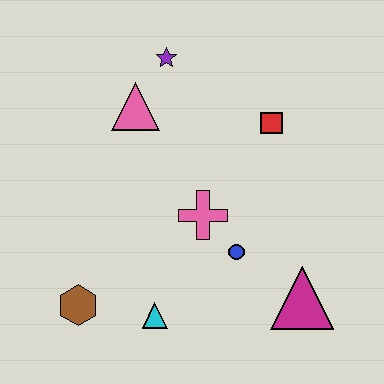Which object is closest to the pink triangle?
The purple star is closest to the pink triangle.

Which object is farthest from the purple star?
The magenta triangle is farthest from the purple star.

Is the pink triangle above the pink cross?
Yes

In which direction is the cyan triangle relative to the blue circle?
The cyan triangle is to the left of the blue circle.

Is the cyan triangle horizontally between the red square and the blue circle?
No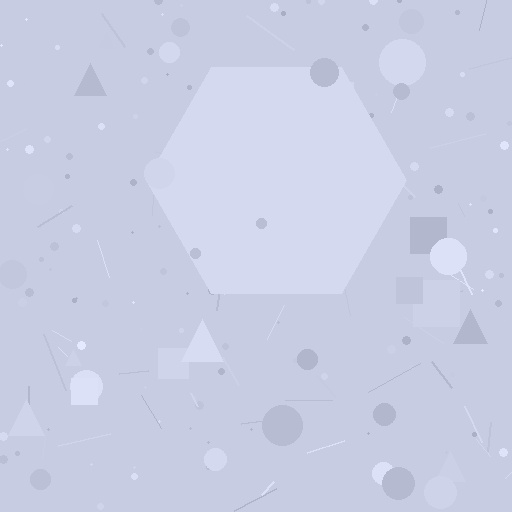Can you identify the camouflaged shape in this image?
The camouflaged shape is a hexagon.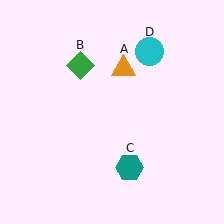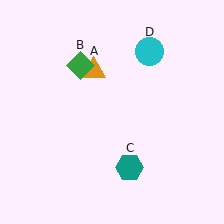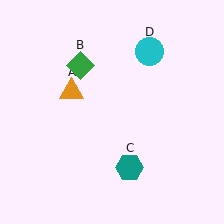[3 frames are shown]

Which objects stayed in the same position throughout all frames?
Green diamond (object B) and teal hexagon (object C) and cyan circle (object D) remained stationary.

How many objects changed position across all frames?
1 object changed position: orange triangle (object A).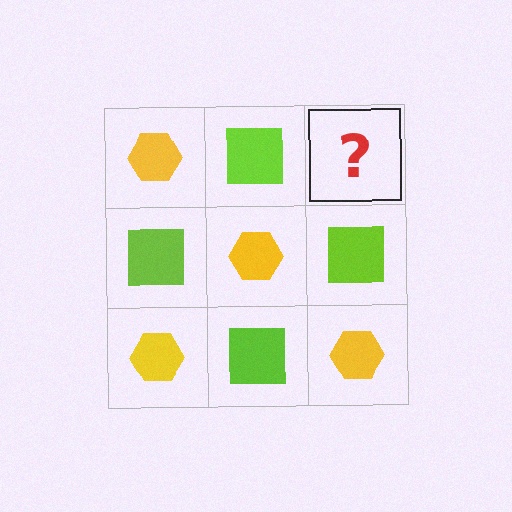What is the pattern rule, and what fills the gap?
The rule is that it alternates yellow hexagon and lime square in a checkerboard pattern. The gap should be filled with a yellow hexagon.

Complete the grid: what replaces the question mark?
The question mark should be replaced with a yellow hexagon.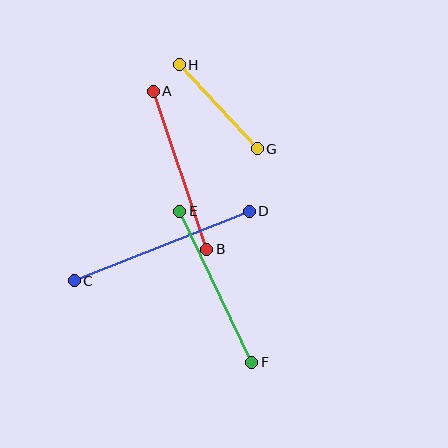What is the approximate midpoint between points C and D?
The midpoint is at approximately (162, 246) pixels.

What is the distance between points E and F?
The distance is approximately 167 pixels.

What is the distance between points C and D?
The distance is approximately 189 pixels.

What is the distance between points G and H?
The distance is approximately 115 pixels.